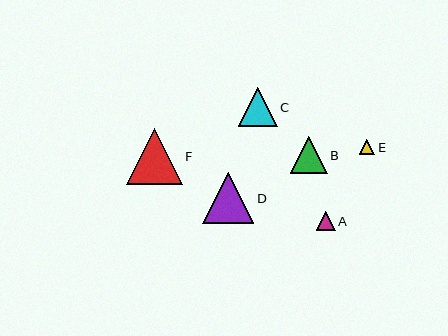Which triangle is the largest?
Triangle F is the largest with a size of approximately 56 pixels.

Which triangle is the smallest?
Triangle E is the smallest with a size of approximately 15 pixels.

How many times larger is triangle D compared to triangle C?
Triangle D is approximately 1.3 times the size of triangle C.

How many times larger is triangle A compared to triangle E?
Triangle A is approximately 1.3 times the size of triangle E.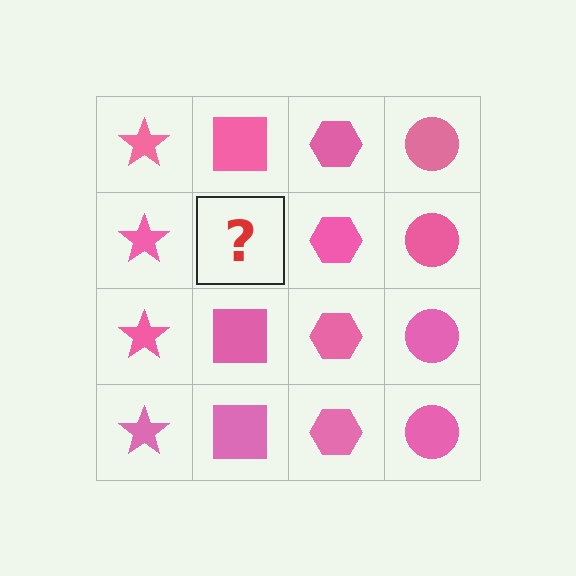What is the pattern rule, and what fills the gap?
The rule is that each column has a consistent shape. The gap should be filled with a pink square.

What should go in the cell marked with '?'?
The missing cell should contain a pink square.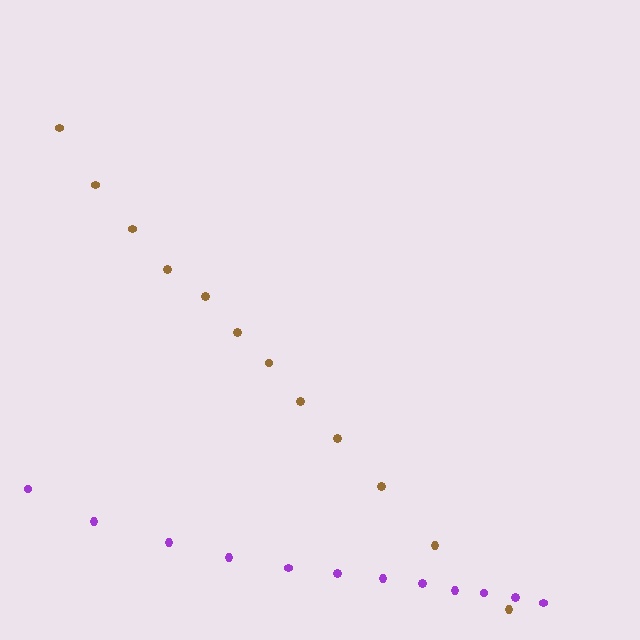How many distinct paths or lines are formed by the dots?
There are 2 distinct paths.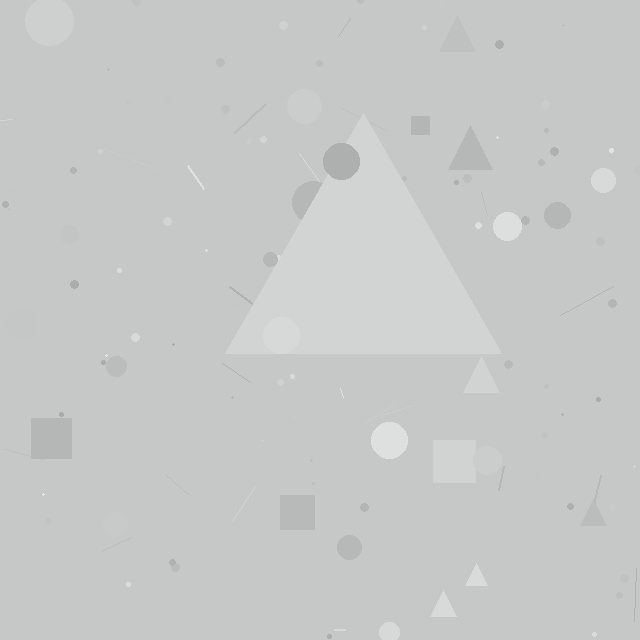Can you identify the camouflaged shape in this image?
The camouflaged shape is a triangle.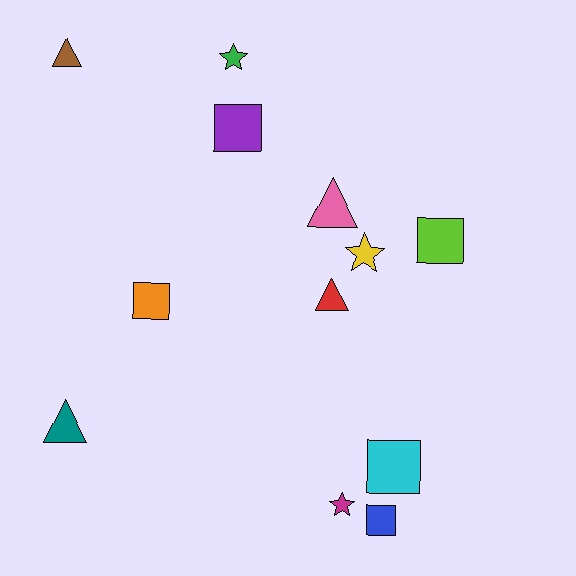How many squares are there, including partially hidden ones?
There are 5 squares.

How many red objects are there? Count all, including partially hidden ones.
There is 1 red object.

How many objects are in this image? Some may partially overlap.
There are 12 objects.